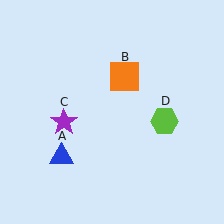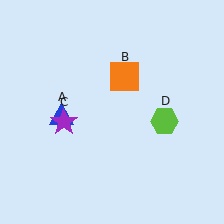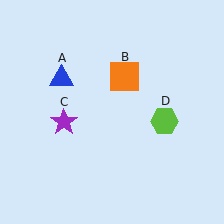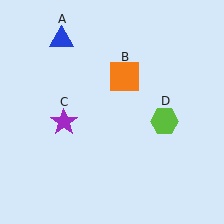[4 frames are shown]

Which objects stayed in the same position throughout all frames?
Orange square (object B) and purple star (object C) and lime hexagon (object D) remained stationary.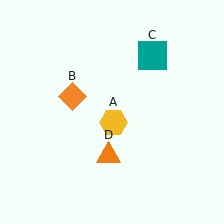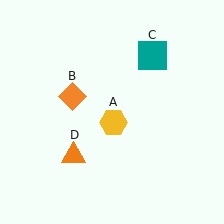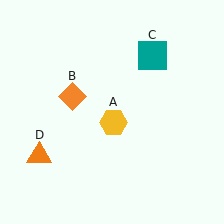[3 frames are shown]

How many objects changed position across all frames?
1 object changed position: orange triangle (object D).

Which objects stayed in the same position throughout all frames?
Yellow hexagon (object A) and orange diamond (object B) and teal square (object C) remained stationary.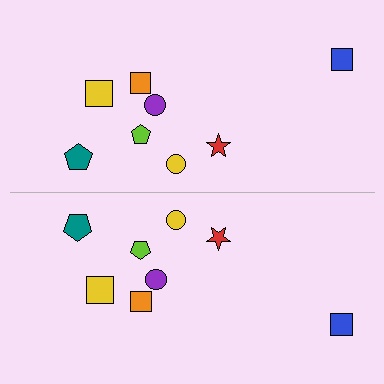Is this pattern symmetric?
Yes, this pattern has bilateral (reflection) symmetry.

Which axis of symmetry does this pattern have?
The pattern has a horizontal axis of symmetry running through the center of the image.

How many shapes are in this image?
There are 16 shapes in this image.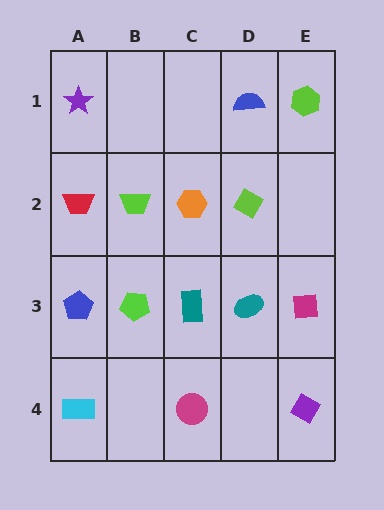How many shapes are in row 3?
5 shapes.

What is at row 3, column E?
A magenta square.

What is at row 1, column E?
A lime hexagon.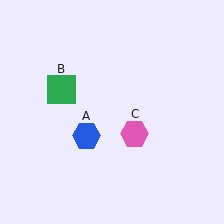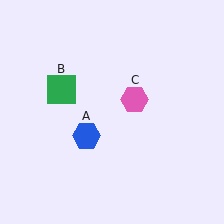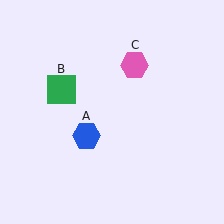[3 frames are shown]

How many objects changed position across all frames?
1 object changed position: pink hexagon (object C).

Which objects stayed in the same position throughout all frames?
Blue hexagon (object A) and green square (object B) remained stationary.